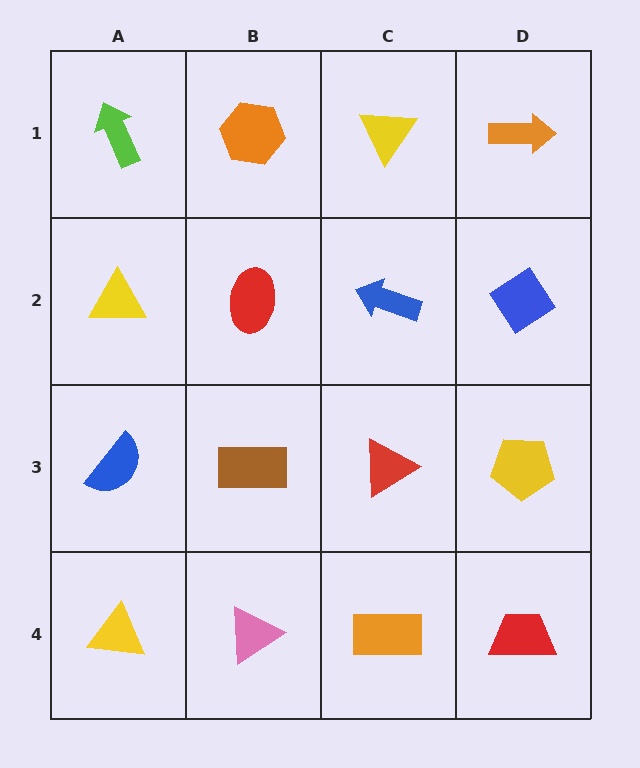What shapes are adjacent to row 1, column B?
A red ellipse (row 2, column B), a lime arrow (row 1, column A), a yellow triangle (row 1, column C).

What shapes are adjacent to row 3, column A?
A yellow triangle (row 2, column A), a yellow triangle (row 4, column A), a brown rectangle (row 3, column B).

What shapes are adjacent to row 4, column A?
A blue semicircle (row 3, column A), a pink triangle (row 4, column B).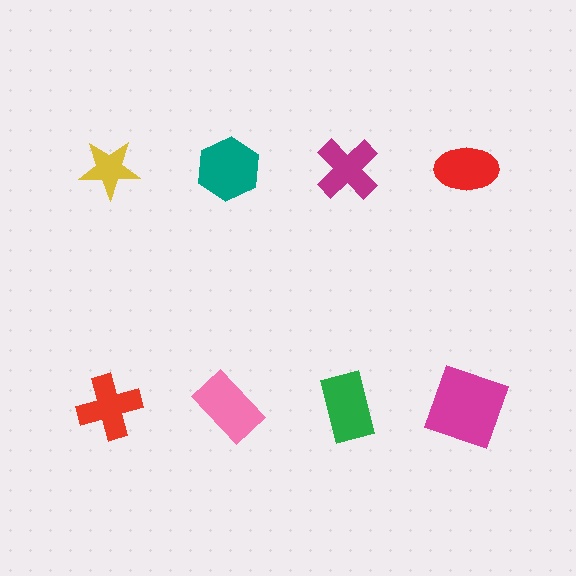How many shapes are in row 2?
4 shapes.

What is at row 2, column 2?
A pink rectangle.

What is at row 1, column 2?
A teal hexagon.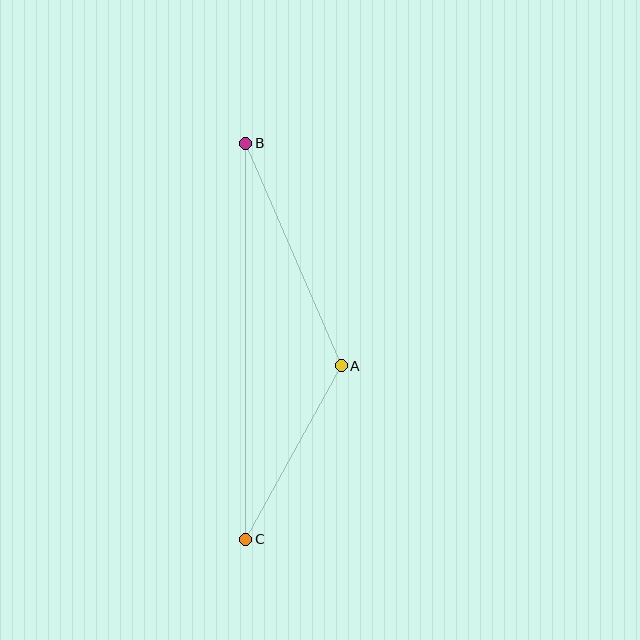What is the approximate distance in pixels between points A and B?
The distance between A and B is approximately 242 pixels.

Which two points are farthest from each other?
Points B and C are farthest from each other.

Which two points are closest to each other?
Points A and C are closest to each other.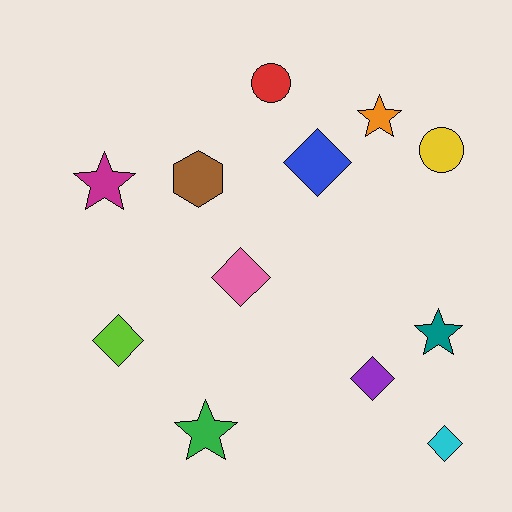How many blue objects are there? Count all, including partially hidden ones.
There is 1 blue object.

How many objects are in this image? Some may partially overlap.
There are 12 objects.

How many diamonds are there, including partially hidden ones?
There are 5 diamonds.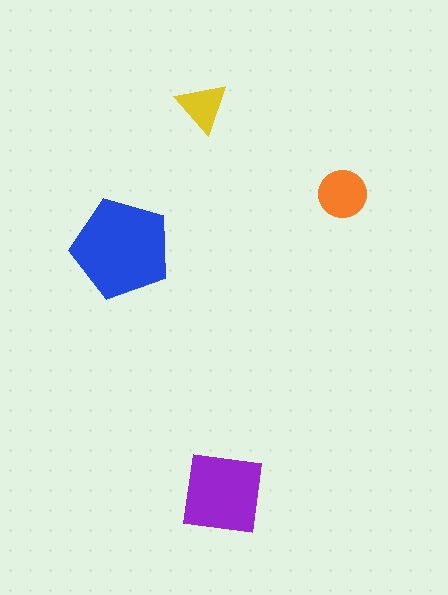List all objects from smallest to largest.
The yellow triangle, the orange circle, the purple square, the blue pentagon.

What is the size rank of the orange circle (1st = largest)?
3rd.